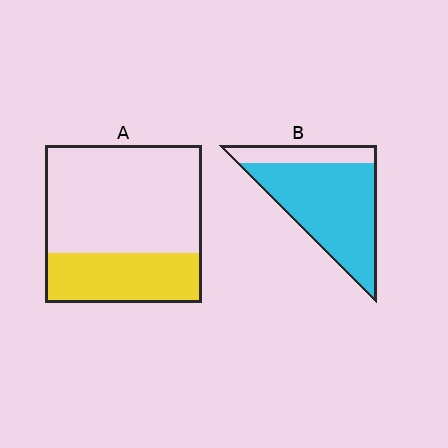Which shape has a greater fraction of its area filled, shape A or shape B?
Shape B.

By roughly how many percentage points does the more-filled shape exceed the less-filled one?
By roughly 45 percentage points (B over A).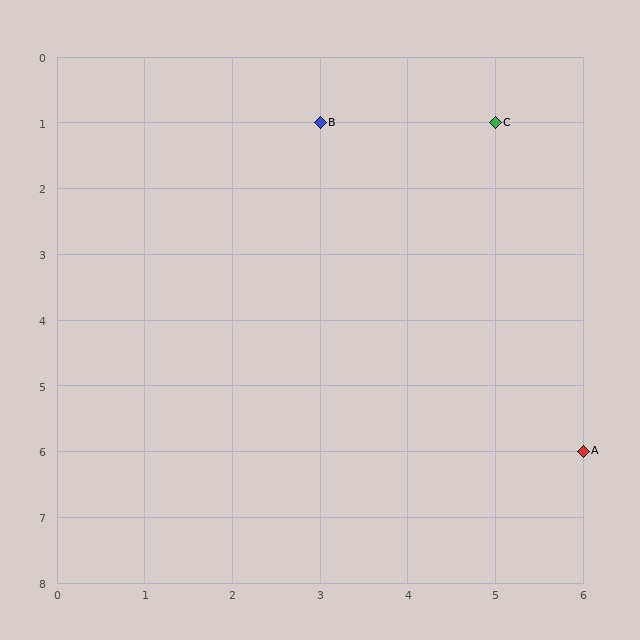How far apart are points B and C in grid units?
Points B and C are 2 columns apart.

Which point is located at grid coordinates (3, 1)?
Point B is at (3, 1).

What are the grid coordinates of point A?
Point A is at grid coordinates (6, 6).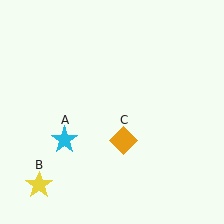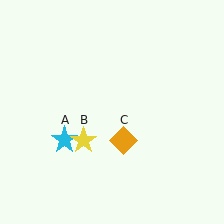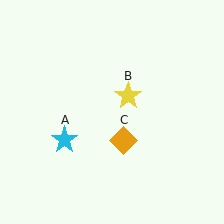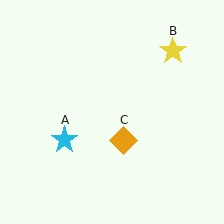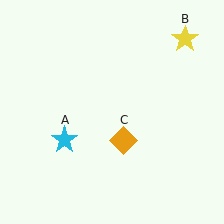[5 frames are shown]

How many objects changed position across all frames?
1 object changed position: yellow star (object B).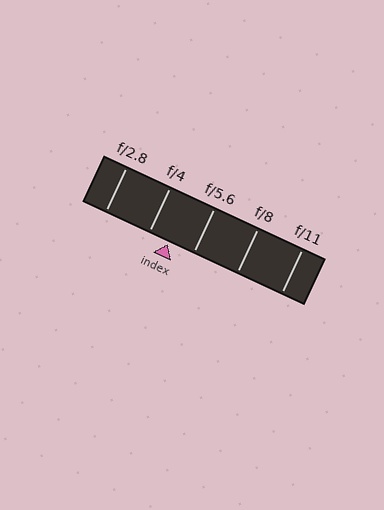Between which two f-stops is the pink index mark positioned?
The index mark is between f/4 and f/5.6.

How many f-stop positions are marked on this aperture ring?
There are 5 f-stop positions marked.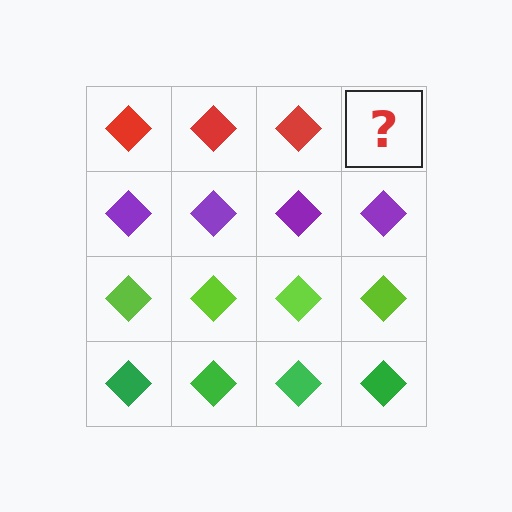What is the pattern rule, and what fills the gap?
The rule is that each row has a consistent color. The gap should be filled with a red diamond.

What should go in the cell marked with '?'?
The missing cell should contain a red diamond.